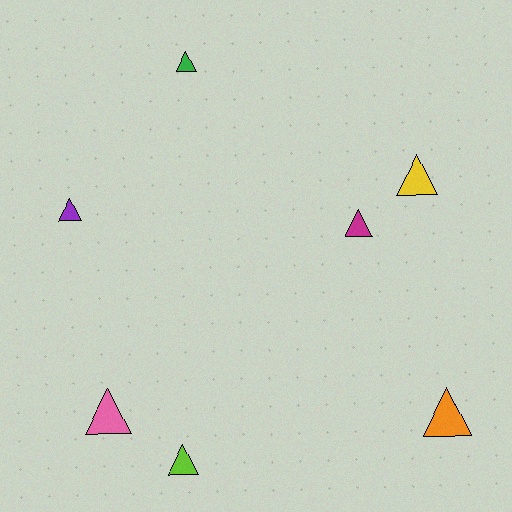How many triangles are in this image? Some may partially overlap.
There are 7 triangles.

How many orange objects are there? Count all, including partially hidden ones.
There is 1 orange object.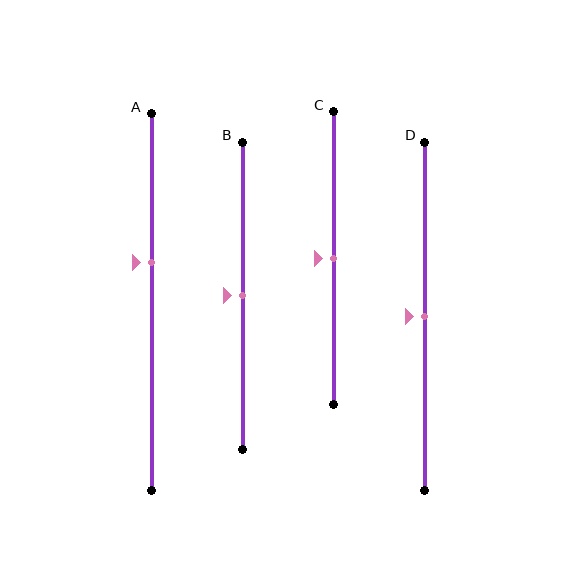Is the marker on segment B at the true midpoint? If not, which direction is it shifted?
Yes, the marker on segment B is at the true midpoint.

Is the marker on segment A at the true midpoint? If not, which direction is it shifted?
No, the marker on segment A is shifted upward by about 10% of the segment length.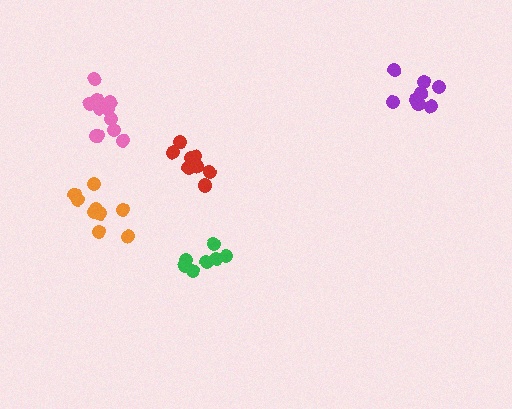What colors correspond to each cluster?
The clusters are colored: orange, green, purple, pink, red.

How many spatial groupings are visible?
There are 5 spatial groupings.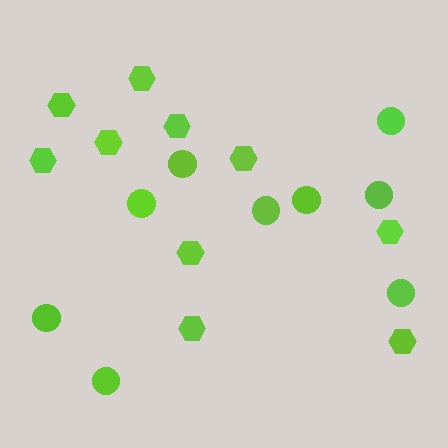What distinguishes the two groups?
There are 2 groups: one group of circles (9) and one group of hexagons (10).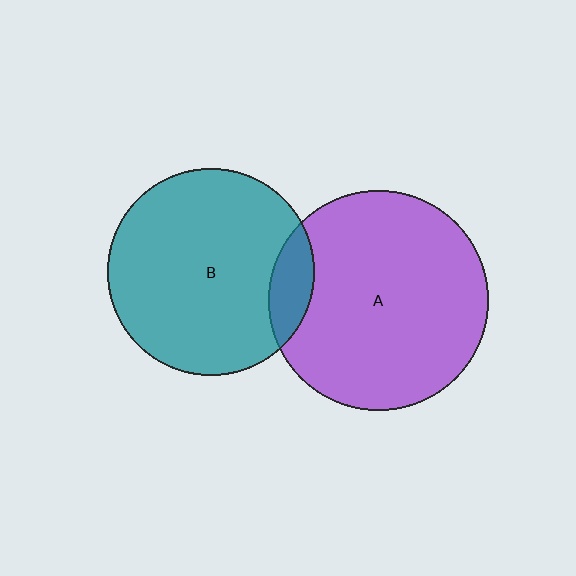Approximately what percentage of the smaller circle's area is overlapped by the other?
Approximately 10%.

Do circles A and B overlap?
Yes.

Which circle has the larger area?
Circle A (purple).